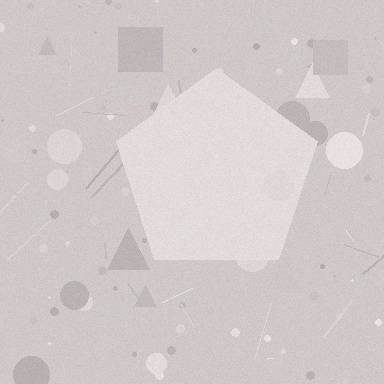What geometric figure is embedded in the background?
A pentagon is embedded in the background.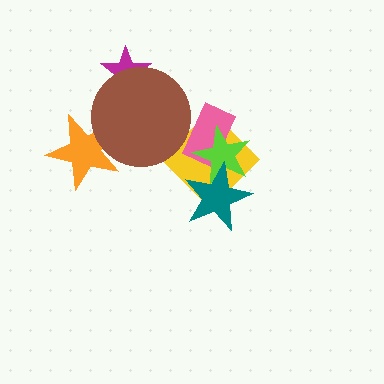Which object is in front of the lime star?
The teal star is in front of the lime star.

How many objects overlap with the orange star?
1 object overlaps with the orange star.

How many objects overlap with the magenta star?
1 object overlaps with the magenta star.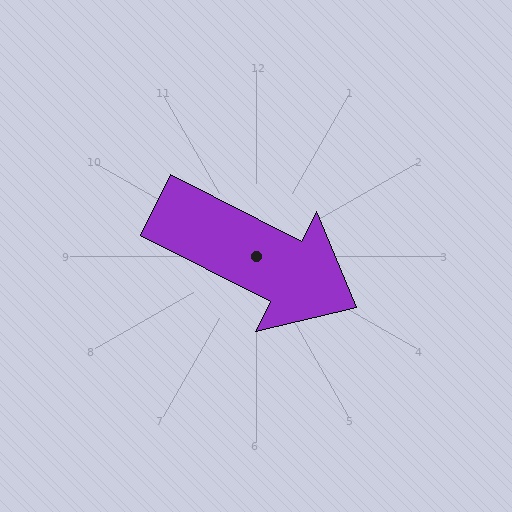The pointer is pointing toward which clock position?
Roughly 4 o'clock.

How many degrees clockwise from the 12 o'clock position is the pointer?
Approximately 117 degrees.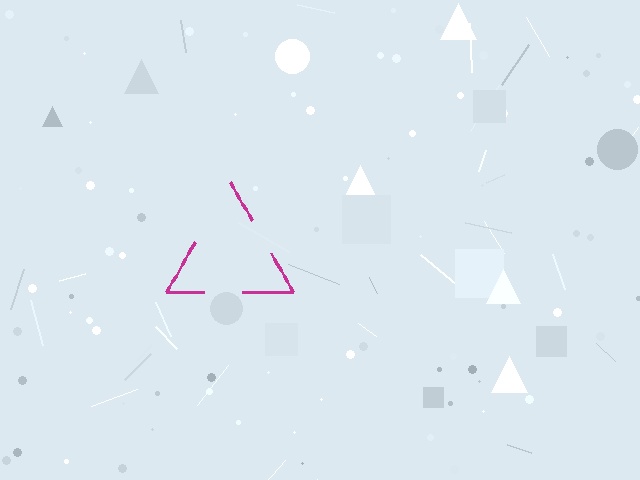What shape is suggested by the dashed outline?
The dashed outline suggests a triangle.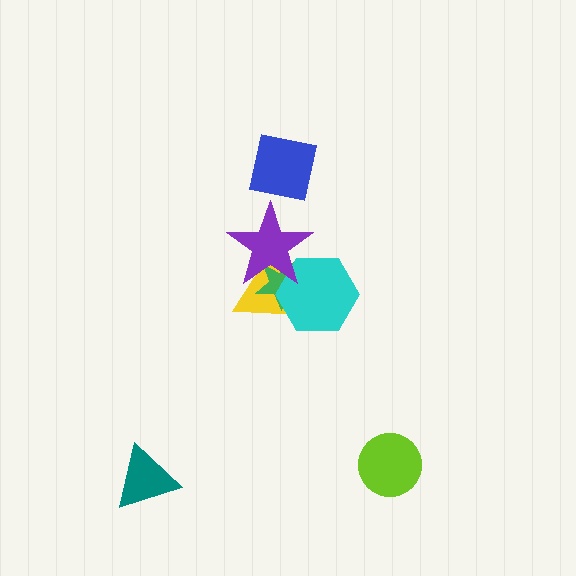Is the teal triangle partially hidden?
No, no other shape covers it.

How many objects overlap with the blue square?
0 objects overlap with the blue square.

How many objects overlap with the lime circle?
0 objects overlap with the lime circle.